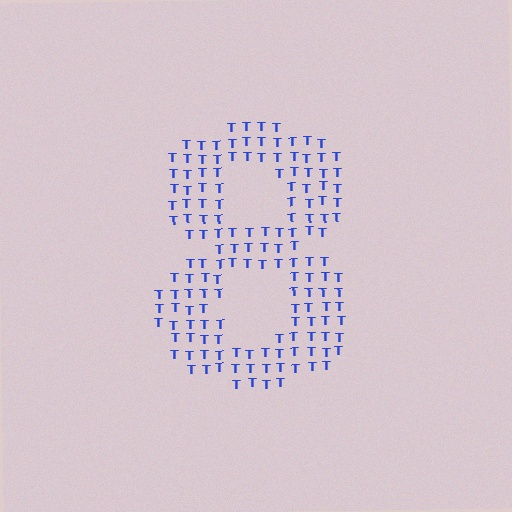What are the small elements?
The small elements are letter T's.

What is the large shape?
The large shape is the digit 8.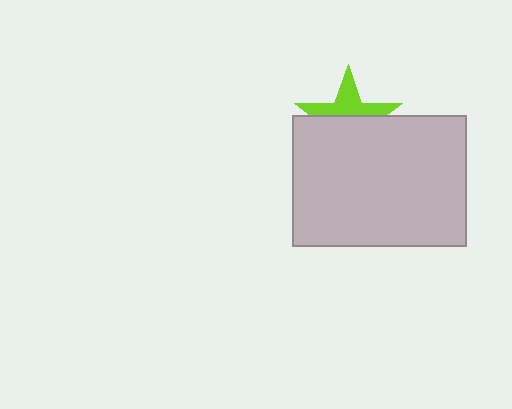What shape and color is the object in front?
The object in front is a light gray rectangle.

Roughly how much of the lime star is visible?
A small part of it is visible (roughly 43%).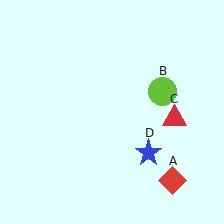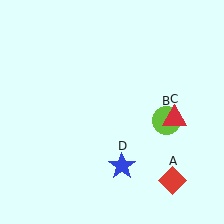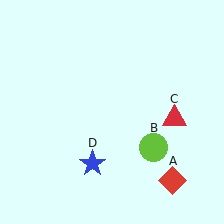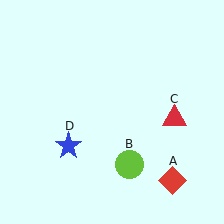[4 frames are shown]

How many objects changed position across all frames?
2 objects changed position: lime circle (object B), blue star (object D).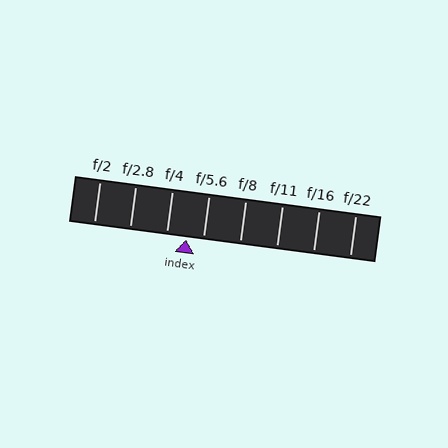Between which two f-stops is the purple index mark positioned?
The index mark is between f/4 and f/5.6.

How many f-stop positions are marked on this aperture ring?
There are 8 f-stop positions marked.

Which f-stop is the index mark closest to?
The index mark is closest to f/5.6.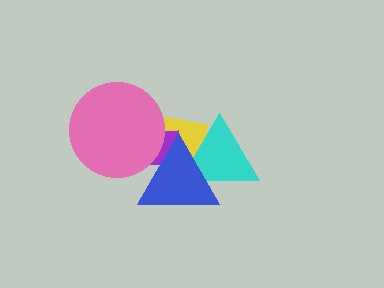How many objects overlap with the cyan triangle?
2 objects overlap with the cyan triangle.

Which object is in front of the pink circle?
The blue triangle is in front of the pink circle.